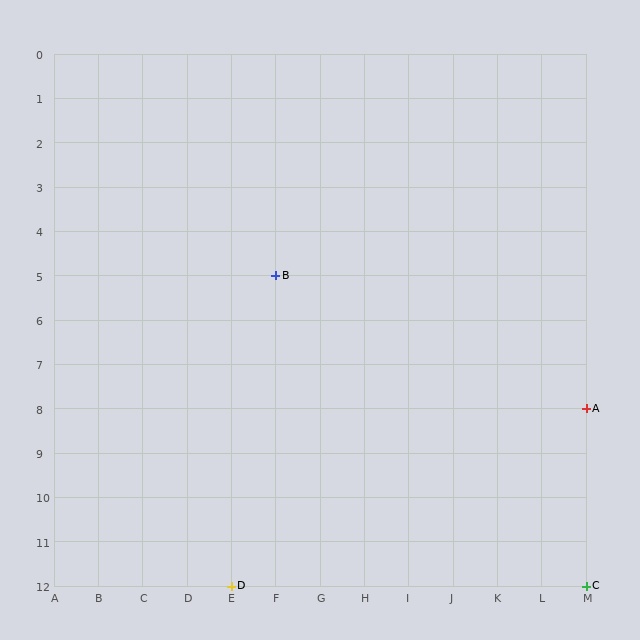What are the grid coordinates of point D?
Point D is at grid coordinates (E, 12).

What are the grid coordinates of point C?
Point C is at grid coordinates (M, 12).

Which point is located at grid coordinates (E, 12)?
Point D is at (E, 12).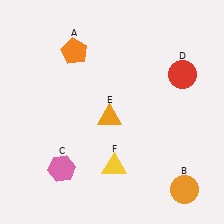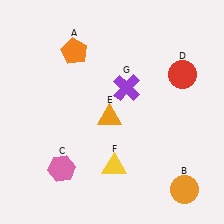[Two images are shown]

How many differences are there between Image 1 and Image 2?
There is 1 difference between the two images.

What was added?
A purple cross (G) was added in Image 2.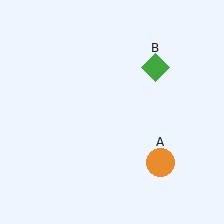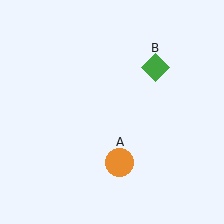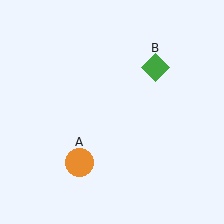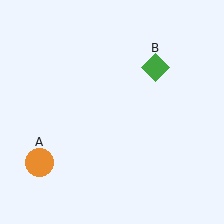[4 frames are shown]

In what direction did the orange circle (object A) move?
The orange circle (object A) moved left.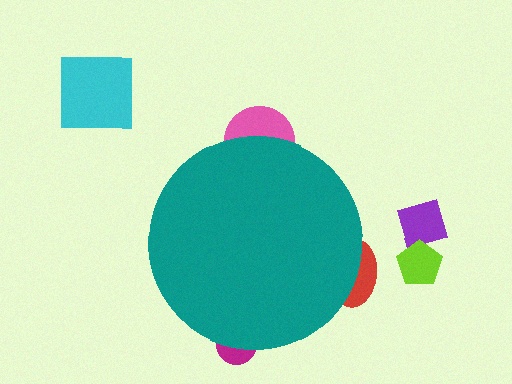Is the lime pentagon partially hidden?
No, the lime pentagon is fully visible.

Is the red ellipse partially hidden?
Yes, the red ellipse is partially hidden behind the teal circle.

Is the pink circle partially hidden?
Yes, the pink circle is partially hidden behind the teal circle.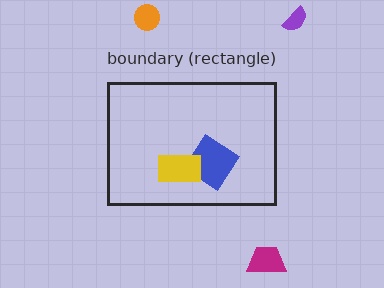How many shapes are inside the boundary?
2 inside, 3 outside.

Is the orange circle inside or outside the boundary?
Outside.